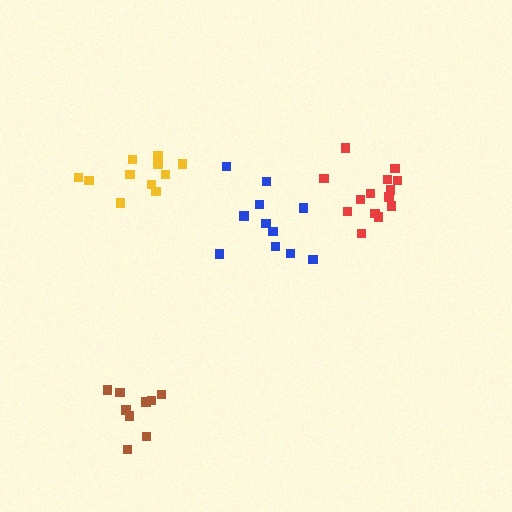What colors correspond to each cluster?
The clusters are colored: red, brown, blue, yellow.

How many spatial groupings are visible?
There are 4 spatial groupings.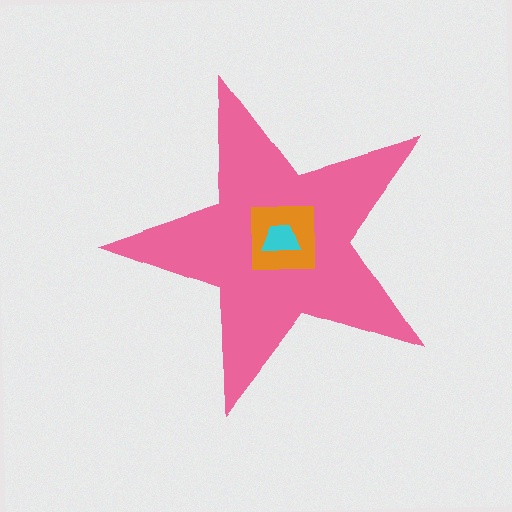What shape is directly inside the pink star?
The orange square.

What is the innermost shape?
The cyan trapezoid.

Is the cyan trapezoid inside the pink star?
Yes.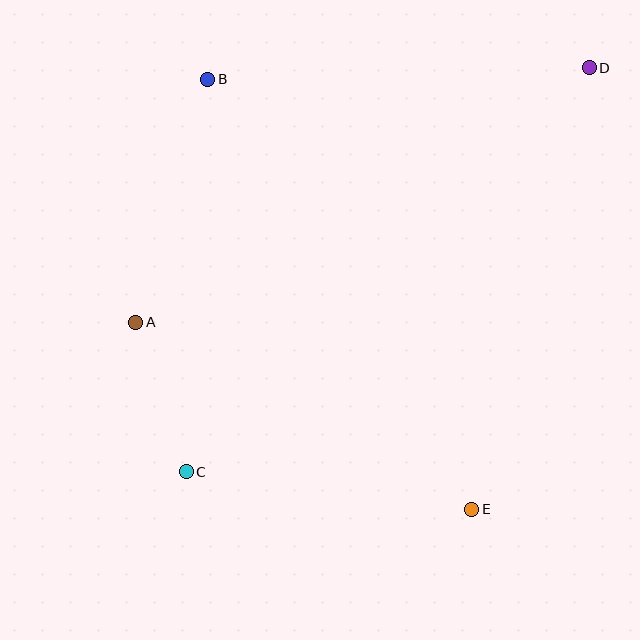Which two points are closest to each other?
Points A and C are closest to each other.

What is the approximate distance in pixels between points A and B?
The distance between A and B is approximately 253 pixels.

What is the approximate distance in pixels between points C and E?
The distance between C and E is approximately 288 pixels.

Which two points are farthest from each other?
Points C and D are farthest from each other.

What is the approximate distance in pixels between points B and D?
The distance between B and D is approximately 382 pixels.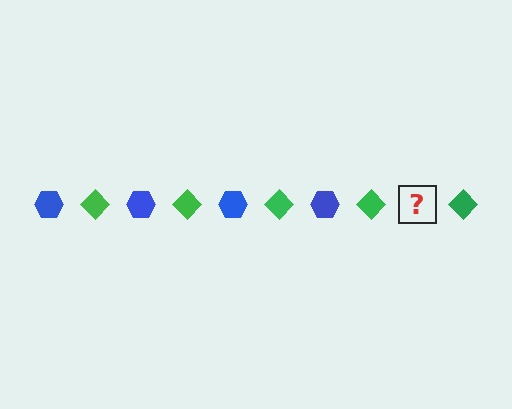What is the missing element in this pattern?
The missing element is a blue hexagon.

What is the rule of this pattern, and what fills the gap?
The rule is that the pattern alternates between blue hexagon and green diamond. The gap should be filled with a blue hexagon.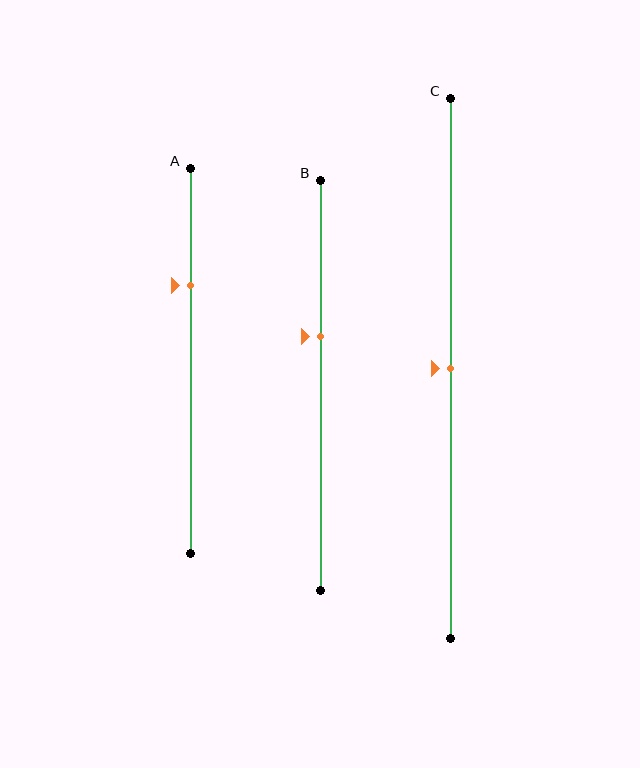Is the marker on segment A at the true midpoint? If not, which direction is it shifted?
No, the marker on segment A is shifted upward by about 20% of the segment length.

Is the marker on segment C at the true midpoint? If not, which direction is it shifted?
Yes, the marker on segment C is at the true midpoint.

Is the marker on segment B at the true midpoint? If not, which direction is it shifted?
No, the marker on segment B is shifted upward by about 12% of the segment length.